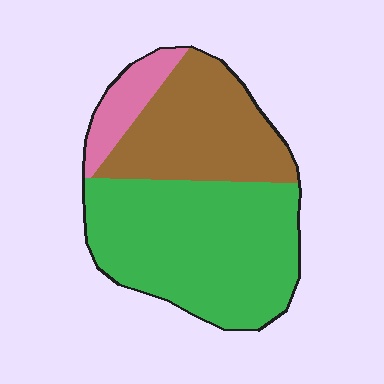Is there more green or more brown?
Green.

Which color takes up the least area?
Pink, at roughly 10%.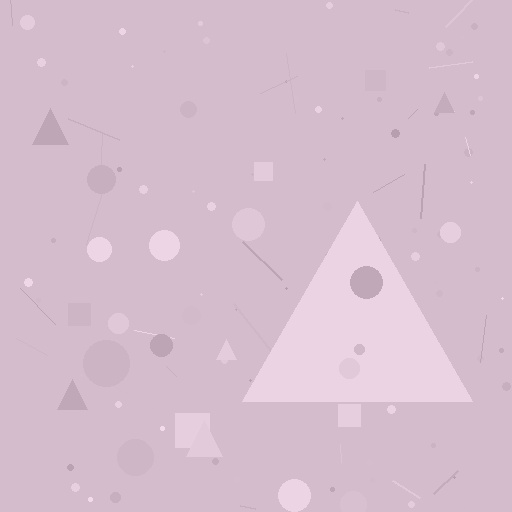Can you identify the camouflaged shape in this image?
The camouflaged shape is a triangle.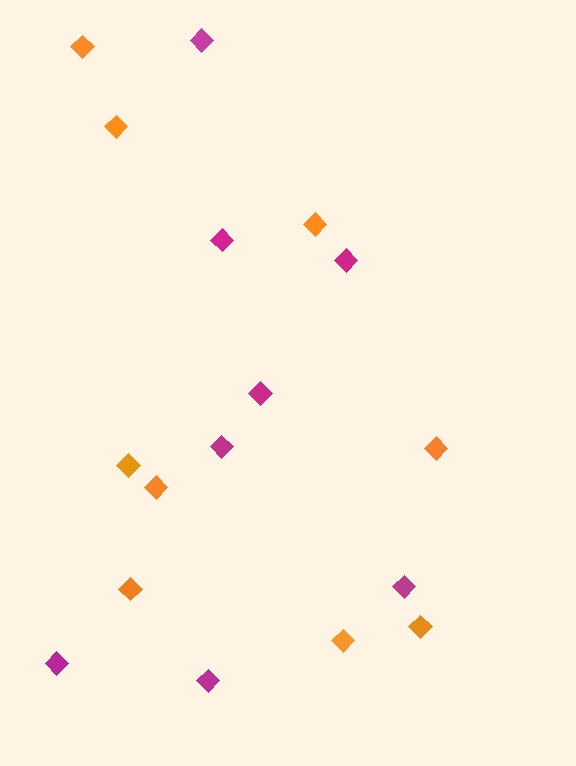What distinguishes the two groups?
There are 2 groups: one group of orange diamonds (9) and one group of magenta diamonds (8).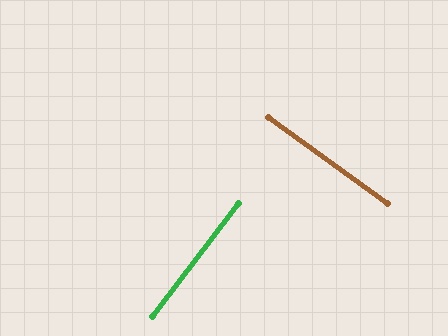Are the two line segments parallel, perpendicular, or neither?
Perpendicular — they meet at approximately 89°.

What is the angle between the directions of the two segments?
Approximately 89 degrees.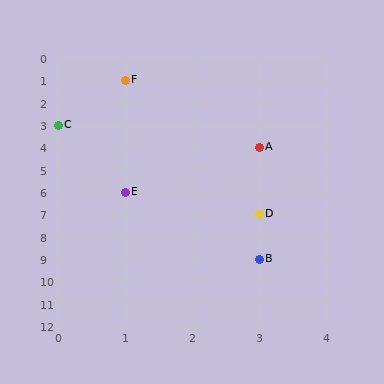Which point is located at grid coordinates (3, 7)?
Point D is at (3, 7).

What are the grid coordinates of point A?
Point A is at grid coordinates (3, 4).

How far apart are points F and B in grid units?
Points F and B are 2 columns and 8 rows apart (about 8.2 grid units diagonally).